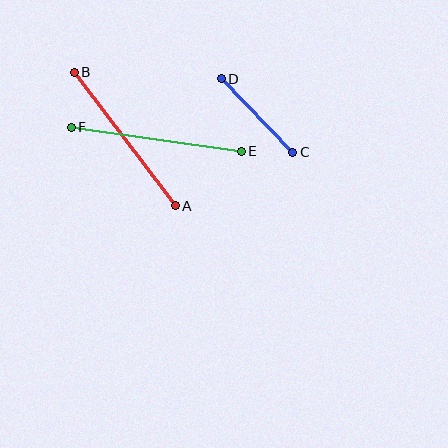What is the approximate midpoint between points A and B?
The midpoint is at approximately (125, 139) pixels.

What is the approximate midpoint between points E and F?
The midpoint is at approximately (156, 139) pixels.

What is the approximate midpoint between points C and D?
The midpoint is at approximately (257, 115) pixels.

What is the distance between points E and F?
The distance is approximately 172 pixels.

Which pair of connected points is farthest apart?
Points E and F are farthest apart.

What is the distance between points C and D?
The distance is approximately 102 pixels.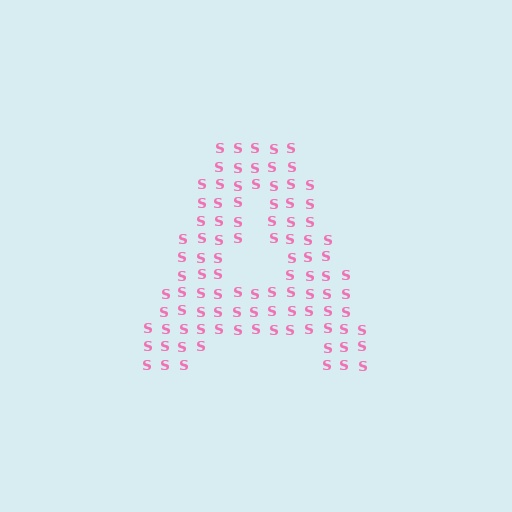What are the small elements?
The small elements are letter S's.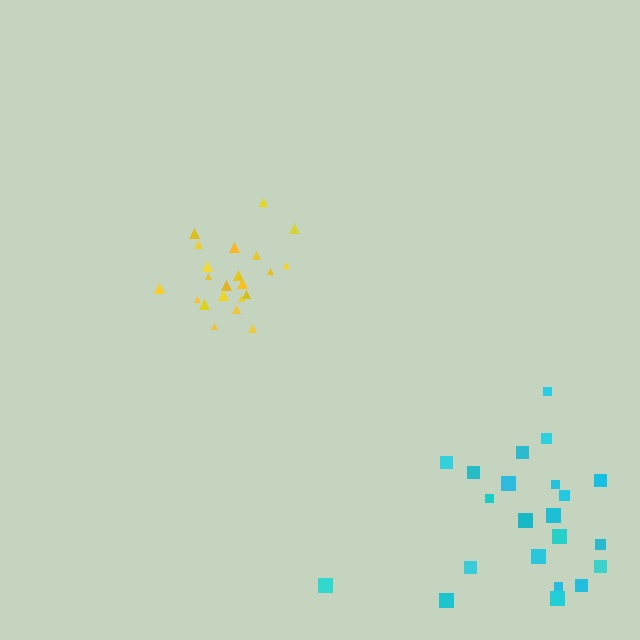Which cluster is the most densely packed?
Yellow.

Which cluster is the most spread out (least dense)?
Cyan.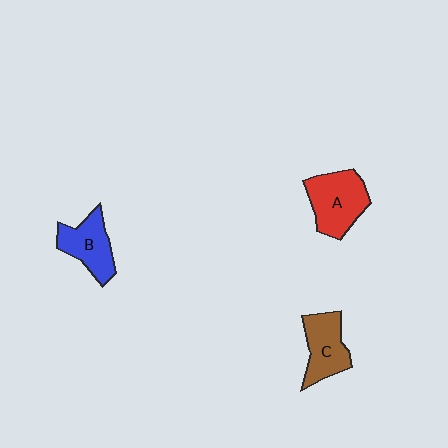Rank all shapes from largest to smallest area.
From largest to smallest: A (red), C (brown), B (blue).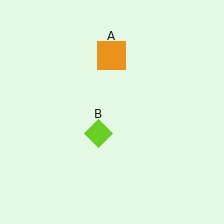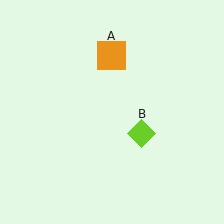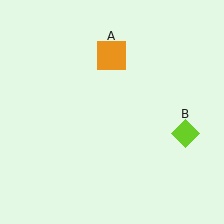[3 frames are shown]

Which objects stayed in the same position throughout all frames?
Orange square (object A) remained stationary.